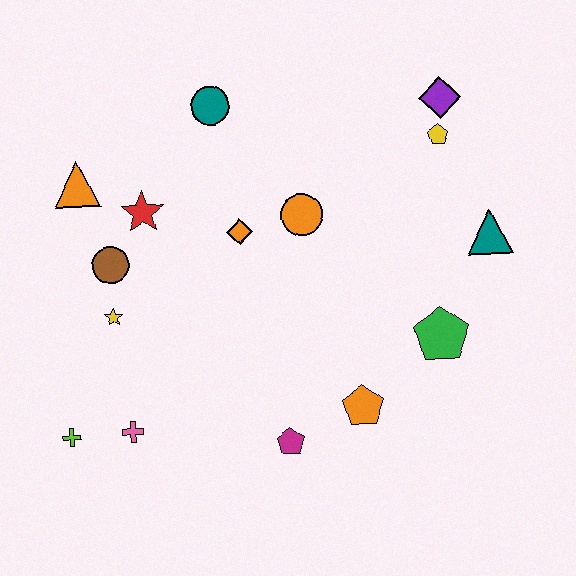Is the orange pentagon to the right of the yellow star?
Yes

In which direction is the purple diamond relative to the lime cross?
The purple diamond is to the right of the lime cross.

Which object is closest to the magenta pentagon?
The orange pentagon is closest to the magenta pentagon.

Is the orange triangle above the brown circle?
Yes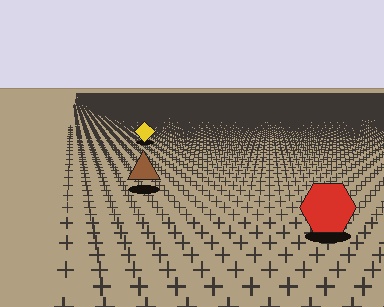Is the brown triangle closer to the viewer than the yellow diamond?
Yes. The brown triangle is closer — you can tell from the texture gradient: the ground texture is coarser near it.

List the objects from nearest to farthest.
From nearest to farthest: the red hexagon, the brown triangle, the yellow diamond.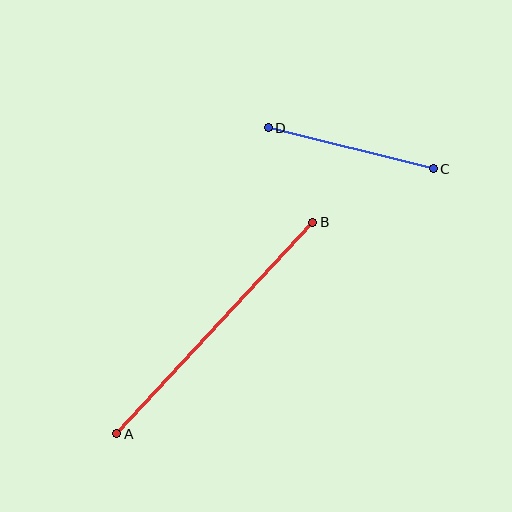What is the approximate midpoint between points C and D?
The midpoint is at approximately (351, 148) pixels.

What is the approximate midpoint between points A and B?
The midpoint is at approximately (215, 328) pixels.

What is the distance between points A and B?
The distance is approximately 289 pixels.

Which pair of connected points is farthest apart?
Points A and B are farthest apart.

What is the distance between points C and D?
The distance is approximately 170 pixels.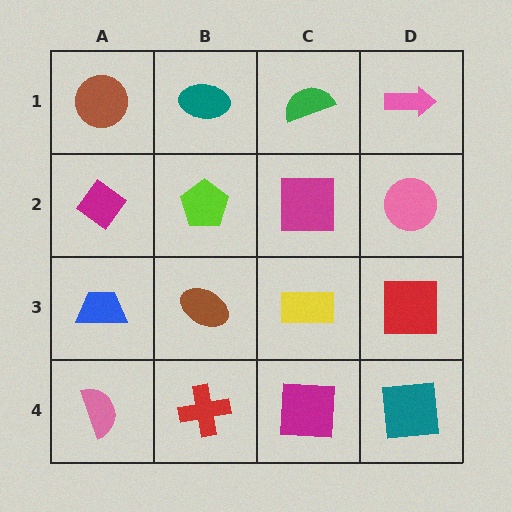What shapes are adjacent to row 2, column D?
A pink arrow (row 1, column D), a red square (row 3, column D), a magenta square (row 2, column C).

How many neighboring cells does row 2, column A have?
3.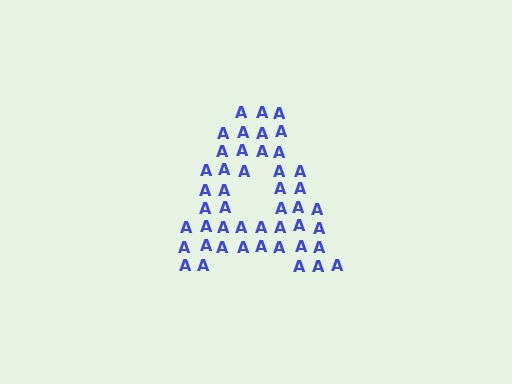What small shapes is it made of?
It is made of small letter A's.